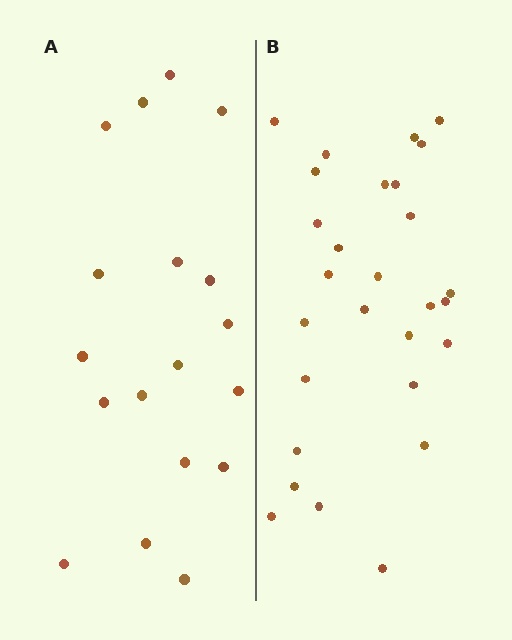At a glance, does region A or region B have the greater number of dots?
Region B (the right region) has more dots.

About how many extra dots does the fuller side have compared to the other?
Region B has roughly 10 or so more dots than region A.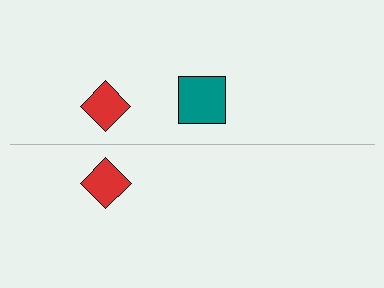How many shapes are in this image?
There are 3 shapes in this image.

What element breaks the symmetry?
A teal square is missing from the bottom side.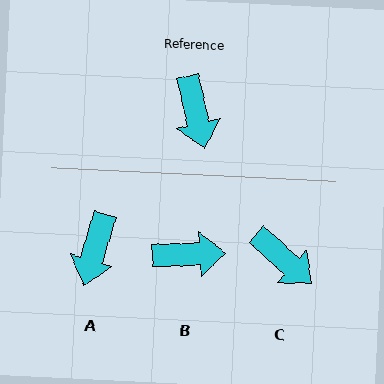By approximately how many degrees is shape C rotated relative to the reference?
Approximately 35 degrees counter-clockwise.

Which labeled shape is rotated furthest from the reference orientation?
B, about 80 degrees away.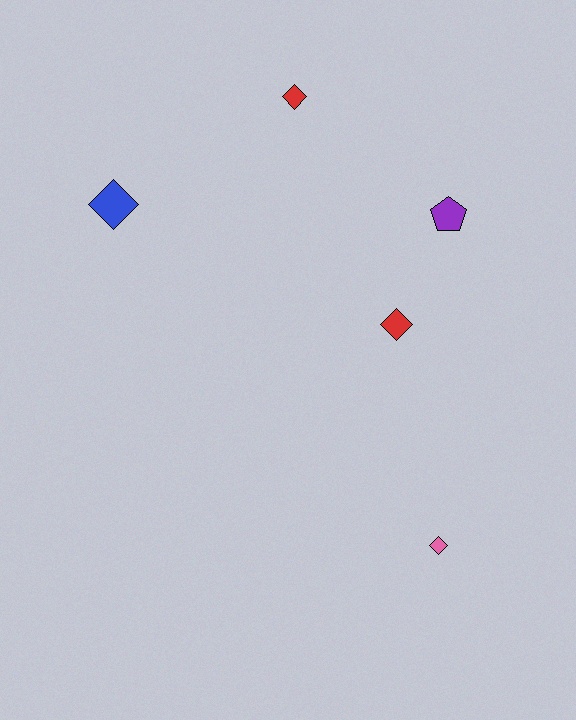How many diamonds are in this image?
There are 4 diamonds.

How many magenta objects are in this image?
There are no magenta objects.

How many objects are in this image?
There are 5 objects.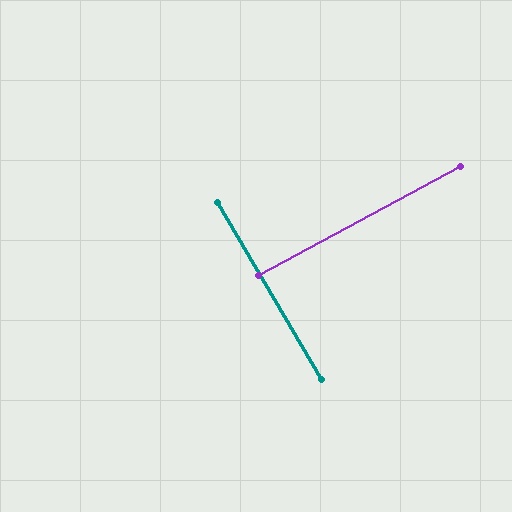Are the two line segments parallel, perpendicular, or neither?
Perpendicular — they meet at approximately 88°.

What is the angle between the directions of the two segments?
Approximately 88 degrees.